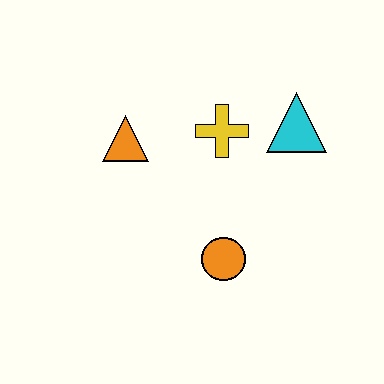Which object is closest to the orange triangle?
The yellow cross is closest to the orange triangle.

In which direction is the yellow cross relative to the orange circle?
The yellow cross is above the orange circle.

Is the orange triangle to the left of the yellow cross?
Yes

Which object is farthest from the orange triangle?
The cyan triangle is farthest from the orange triangle.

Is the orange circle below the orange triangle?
Yes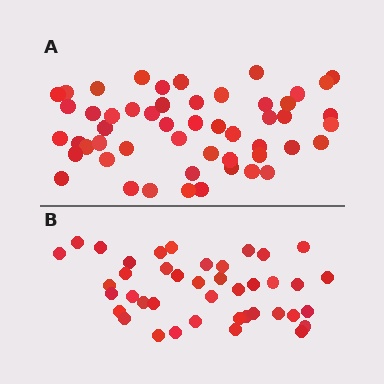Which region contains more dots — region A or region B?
Region A (the top region) has more dots.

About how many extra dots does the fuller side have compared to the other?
Region A has roughly 12 or so more dots than region B.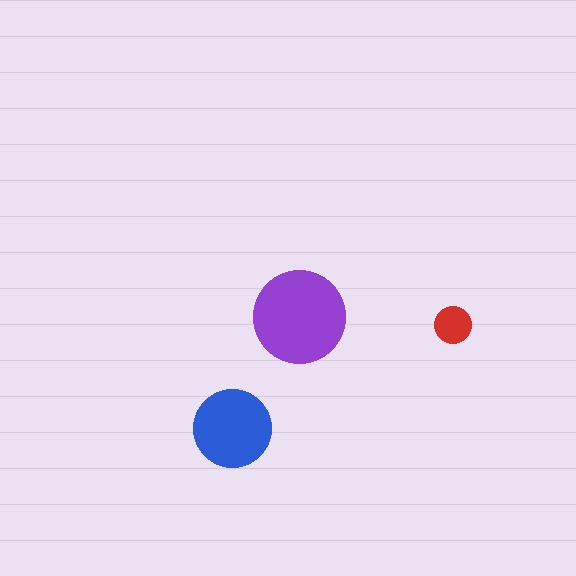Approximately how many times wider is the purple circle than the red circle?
About 2.5 times wider.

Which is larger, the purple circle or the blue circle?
The purple one.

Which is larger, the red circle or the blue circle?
The blue one.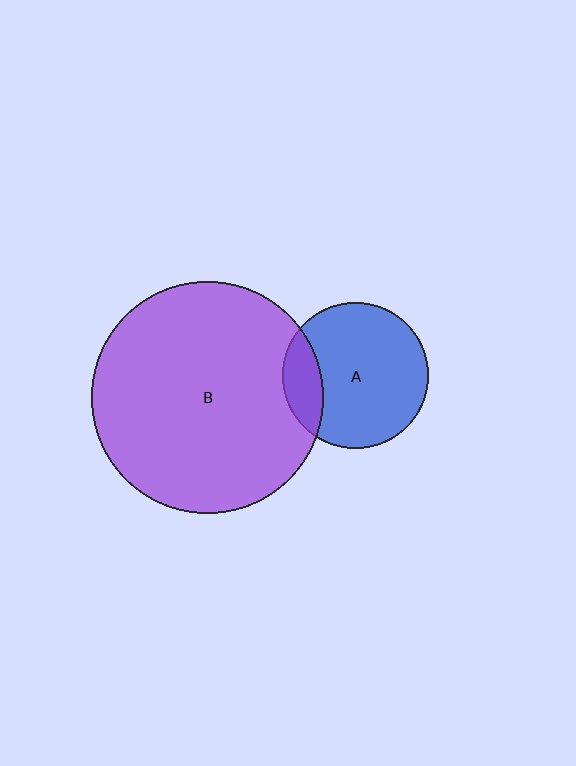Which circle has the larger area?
Circle B (purple).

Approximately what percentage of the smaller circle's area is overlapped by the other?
Approximately 20%.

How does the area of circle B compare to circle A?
Approximately 2.5 times.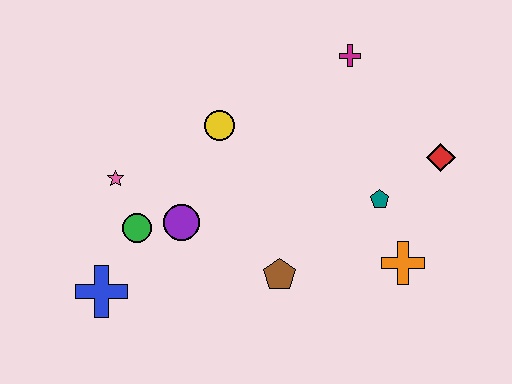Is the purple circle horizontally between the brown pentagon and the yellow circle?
No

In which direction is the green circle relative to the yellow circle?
The green circle is below the yellow circle.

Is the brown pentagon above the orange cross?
No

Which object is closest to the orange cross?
The teal pentagon is closest to the orange cross.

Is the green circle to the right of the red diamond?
No